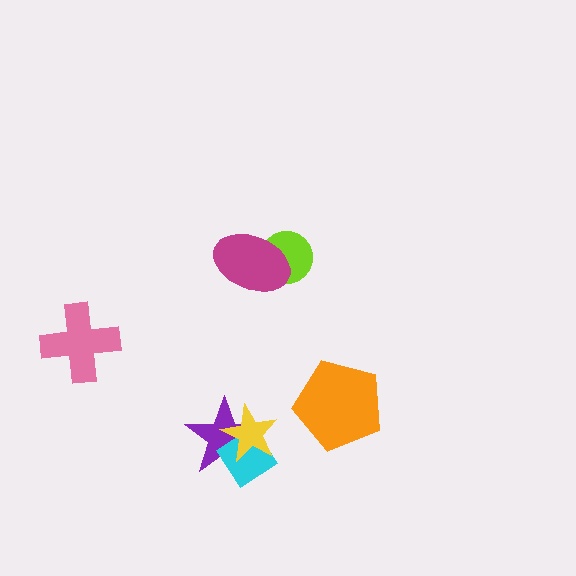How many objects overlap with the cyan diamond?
2 objects overlap with the cyan diamond.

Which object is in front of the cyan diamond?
The yellow star is in front of the cyan diamond.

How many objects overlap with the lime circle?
1 object overlaps with the lime circle.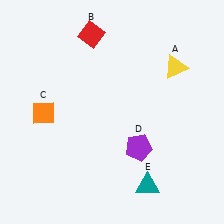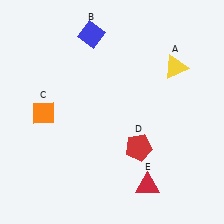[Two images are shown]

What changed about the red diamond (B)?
In Image 1, B is red. In Image 2, it changed to blue.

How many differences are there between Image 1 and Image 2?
There are 3 differences between the two images.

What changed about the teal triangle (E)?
In Image 1, E is teal. In Image 2, it changed to red.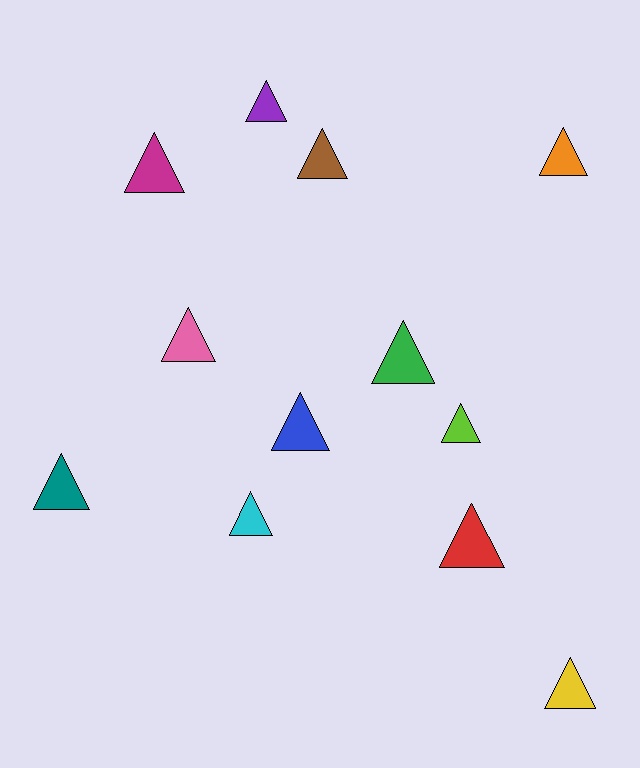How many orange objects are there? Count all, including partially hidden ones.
There is 1 orange object.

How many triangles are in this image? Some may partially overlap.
There are 12 triangles.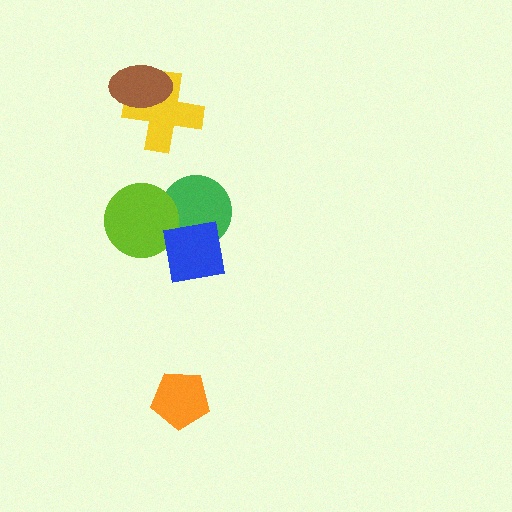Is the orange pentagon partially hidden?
No, no other shape covers it.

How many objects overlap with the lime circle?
2 objects overlap with the lime circle.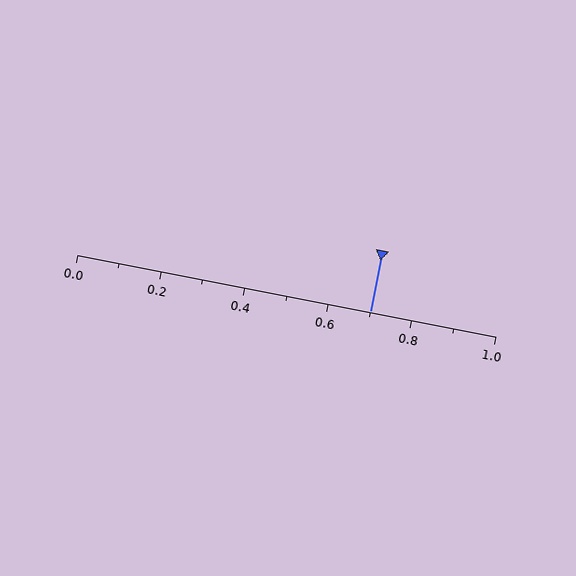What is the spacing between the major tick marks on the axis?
The major ticks are spaced 0.2 apart.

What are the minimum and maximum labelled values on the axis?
The axis runs from 0.0 to 1.0.